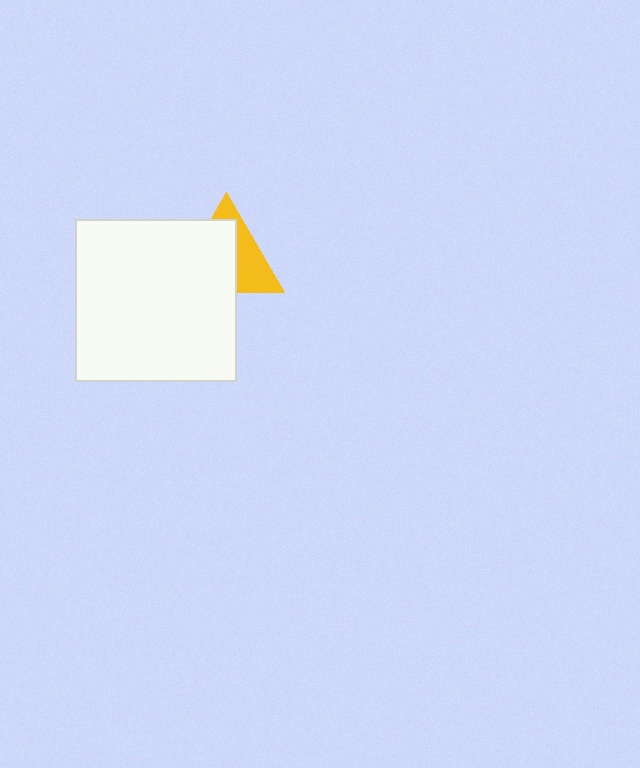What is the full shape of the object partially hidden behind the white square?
The partially hidden object is a yellow triangle.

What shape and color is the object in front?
The object in front is a white square.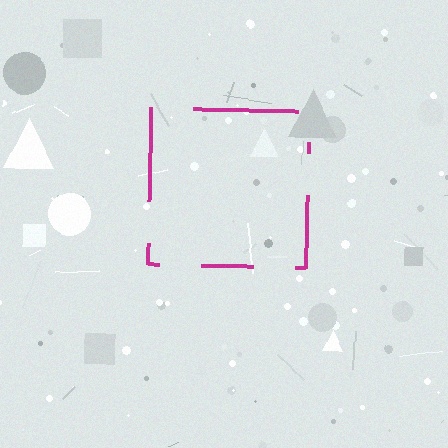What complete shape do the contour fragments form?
The contour fragments form a square.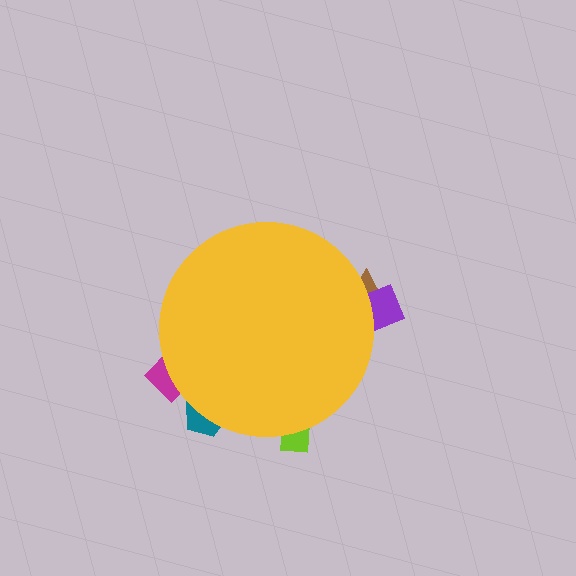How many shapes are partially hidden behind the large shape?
5 shapes are partially hidden.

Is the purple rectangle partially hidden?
Yes, the purple rectangle is partially hidden behind the yellow circle.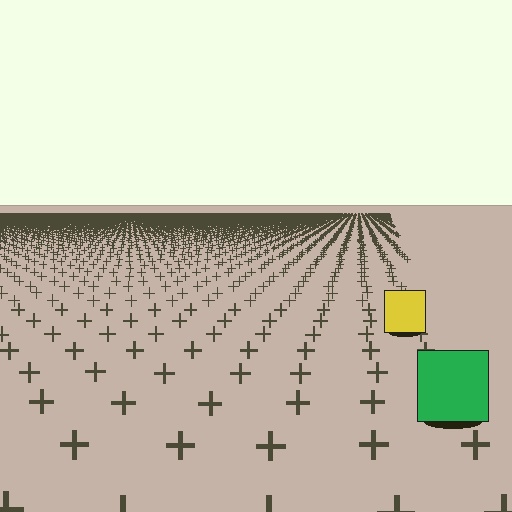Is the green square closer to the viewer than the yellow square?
Yes. The green square is closer — you can tell from the texture gradient: the ground texture is coarser near it.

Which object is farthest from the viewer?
The yellow square is farthest from the viewer. It appears smaller and the ground texture around it is denser.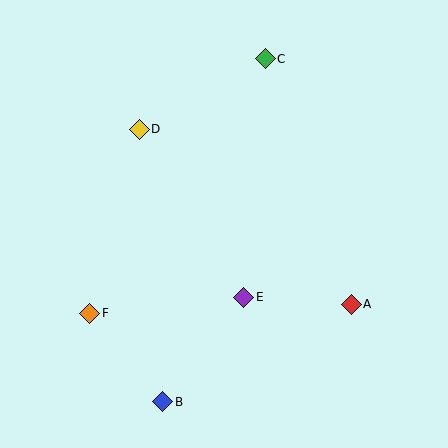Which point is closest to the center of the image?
Point E at (244, 297) is closest to the center.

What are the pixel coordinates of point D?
Point D is at (139, 129).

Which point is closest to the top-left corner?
Point D is closest to the top-left corner.